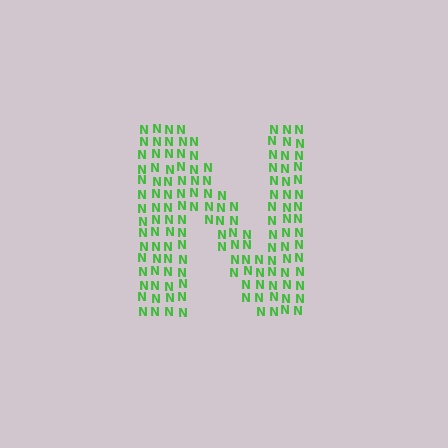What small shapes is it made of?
It is made of small letter N's.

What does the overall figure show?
The overall figure shows the letter N.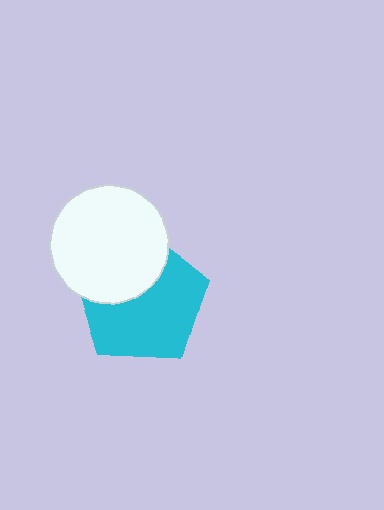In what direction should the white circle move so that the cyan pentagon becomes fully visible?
The white circle should move toward the upper-left. That is the shortest direction to clear the overlap and leave the cyan pentagon fully visible.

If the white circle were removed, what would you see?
You would see the complete cyan pentagon.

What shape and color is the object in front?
The object in front is a white circle.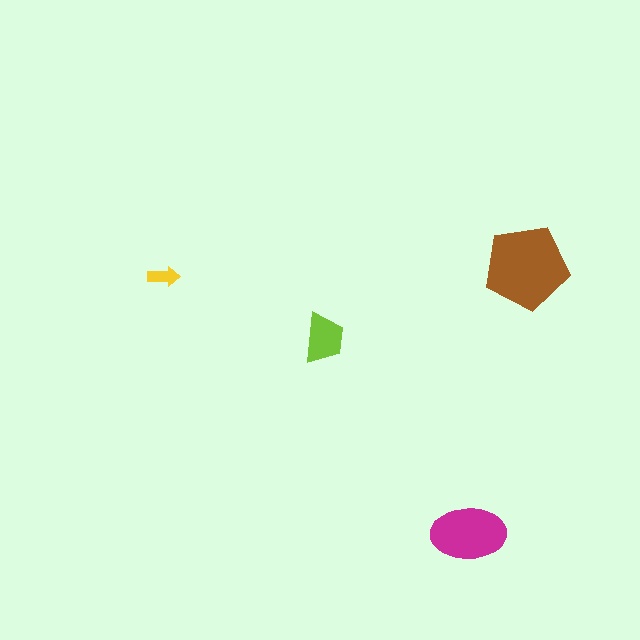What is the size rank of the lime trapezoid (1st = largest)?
3rd.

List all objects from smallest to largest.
The yellow arrow, the lime trapezoid, the magenta ellipse, the brown pentagon.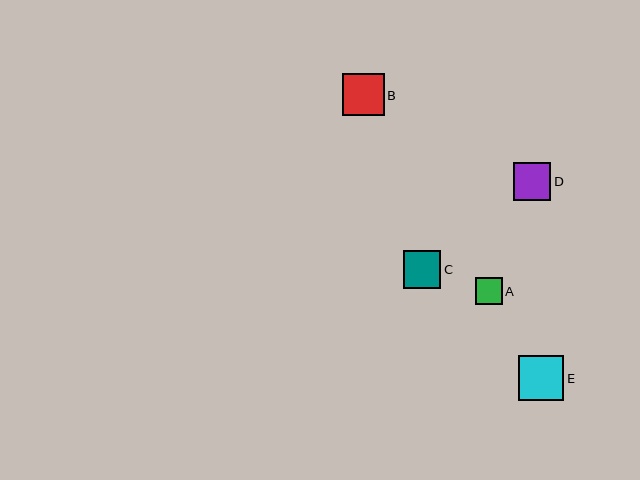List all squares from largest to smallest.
From largest to smallest: E, B, C, D, A.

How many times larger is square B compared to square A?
Square B is approximately 1.6 times the size of square A.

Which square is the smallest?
Square A is the smallest with a size of approximately 26 pixels.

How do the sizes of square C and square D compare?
Square C and square D are approximately the same size.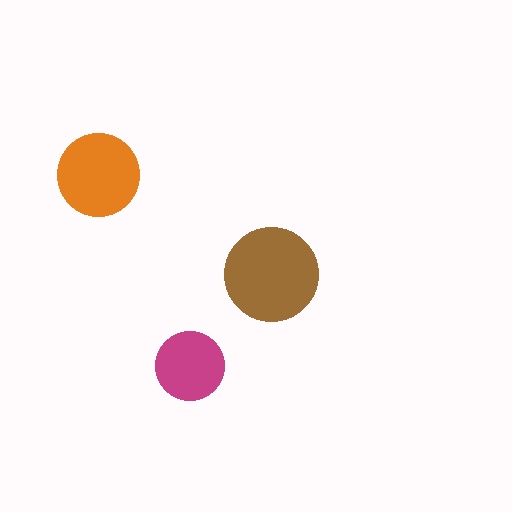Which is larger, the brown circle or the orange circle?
The brown one.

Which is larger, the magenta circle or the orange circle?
The orange one.